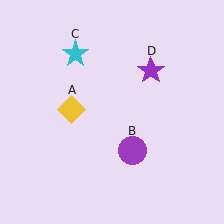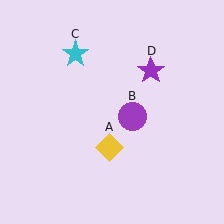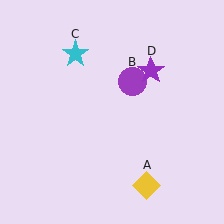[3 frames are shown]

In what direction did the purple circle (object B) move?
The purple circle (object B) moved up.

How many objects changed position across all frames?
2 objects changed position: yellow diamond (object A), purple circle (object B).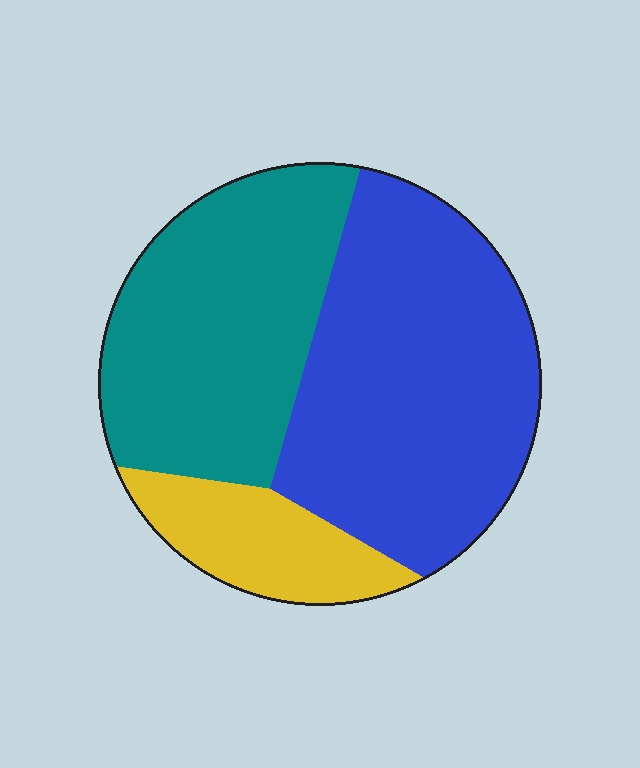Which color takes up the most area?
Blue, at roughly 50%.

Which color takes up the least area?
Yellow, at roughly 15%.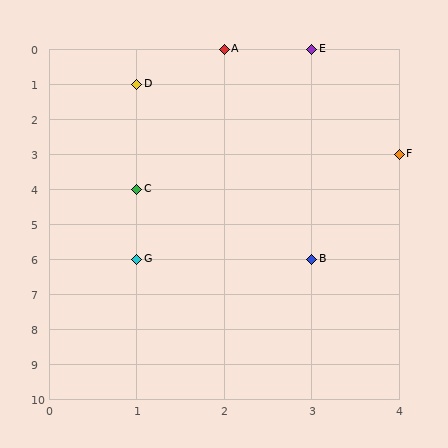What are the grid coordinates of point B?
Point B is at grid coordinates (3, 6).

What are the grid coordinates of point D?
Point D is at grid coordinates (1, 1).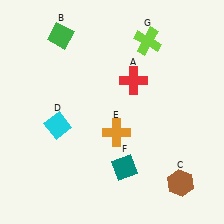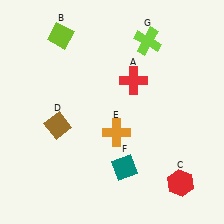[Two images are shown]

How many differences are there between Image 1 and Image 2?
There are 3 differences between the two images.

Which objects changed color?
B changed from green to lime. C changed from brown to red. D changed from cyan to brown.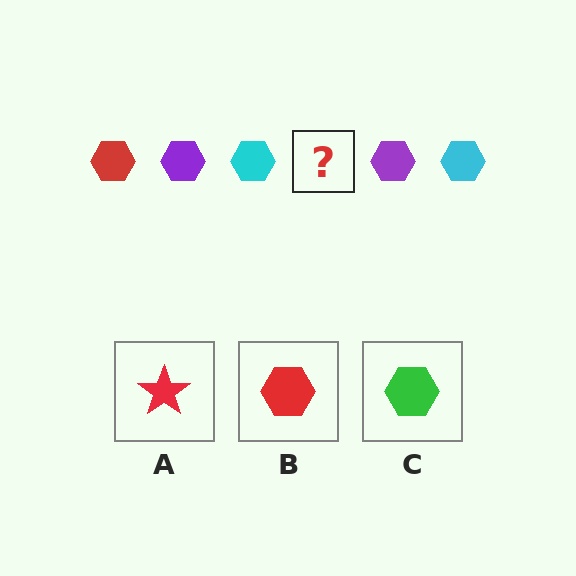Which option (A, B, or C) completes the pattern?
B.